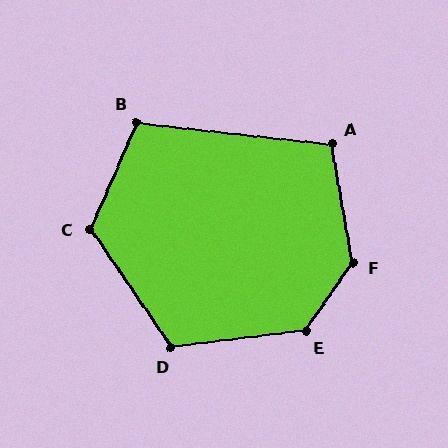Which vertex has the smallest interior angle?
A, at approximately 106 degrees.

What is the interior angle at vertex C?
Approximately 122 degrees (obtuse).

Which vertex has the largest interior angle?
F, at approximately 135 degrees.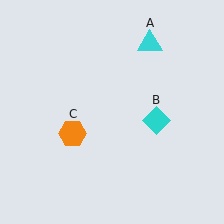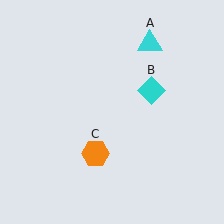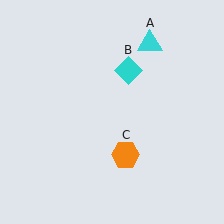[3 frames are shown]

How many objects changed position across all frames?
2 objects changed position: cyan diamond (object B), orange hexagon (object C).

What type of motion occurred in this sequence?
The cyan diamond (object B), orange hexagon (object C) rotated counterclockwise around the center of the scene.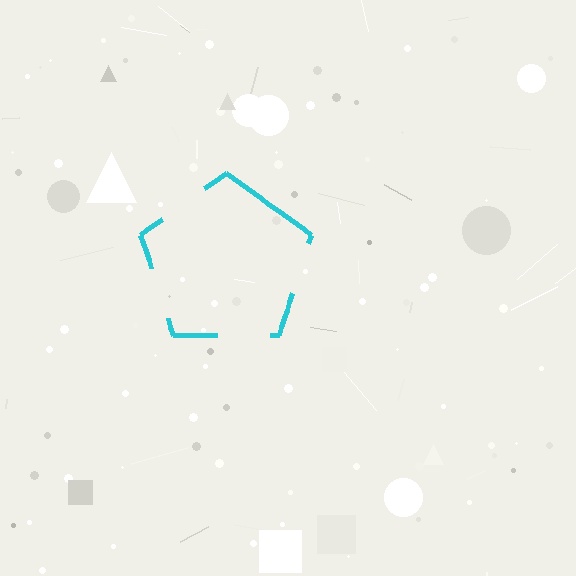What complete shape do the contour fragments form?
The contour fragments form a pentagon.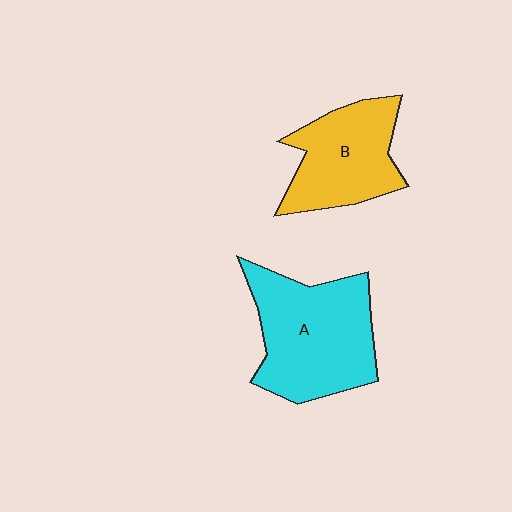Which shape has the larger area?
Shape A (cyan).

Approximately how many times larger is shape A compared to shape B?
Approximately 1.3 times.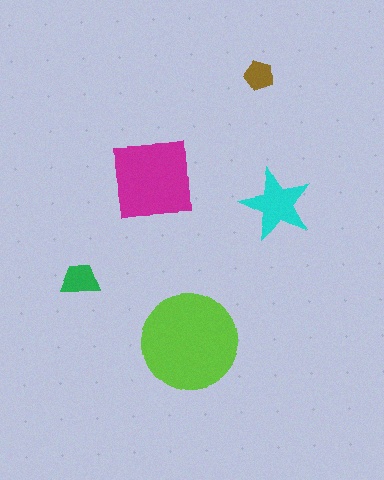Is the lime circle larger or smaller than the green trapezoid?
Larger.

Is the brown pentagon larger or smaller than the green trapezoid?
Smaller.